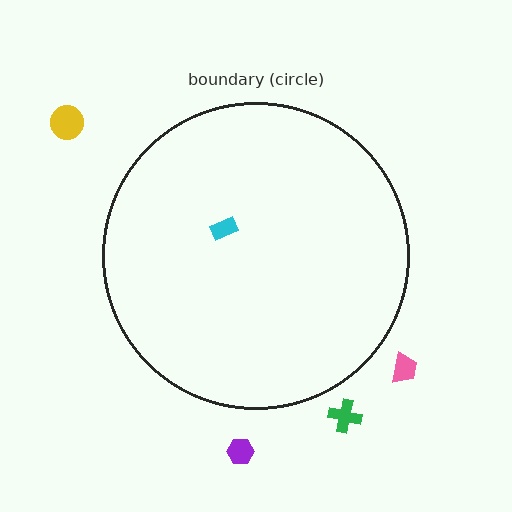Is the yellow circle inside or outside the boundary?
Outside.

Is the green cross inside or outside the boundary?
Outside.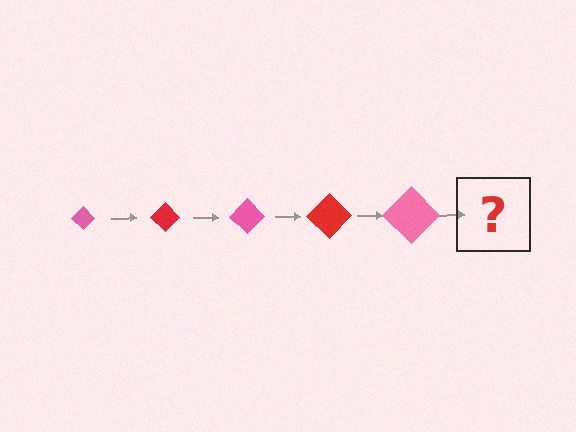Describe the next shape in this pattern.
It should be a red diamond, larger than the previous one.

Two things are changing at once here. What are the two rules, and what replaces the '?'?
The two rules are that the diamond grows larger each step and the color cycles through pink and red. The '?' should be a red diamond, larger than the previous one.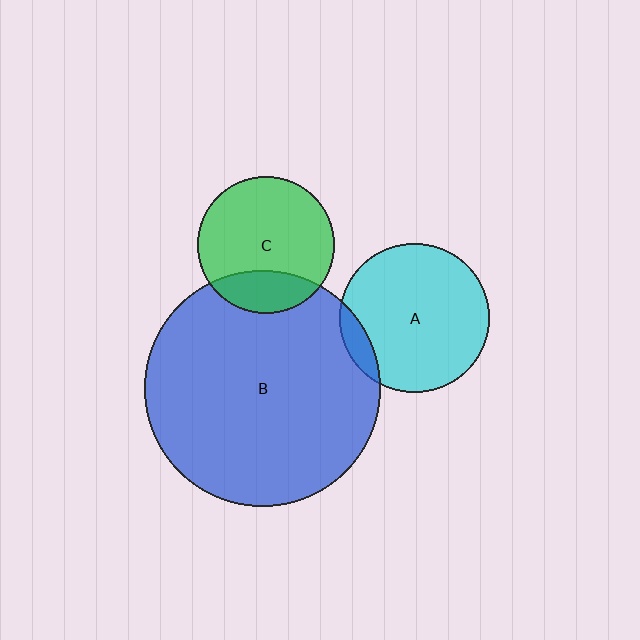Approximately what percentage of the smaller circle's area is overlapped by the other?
Approximately 10%.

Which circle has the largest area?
Circle B (blue).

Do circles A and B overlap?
Yes.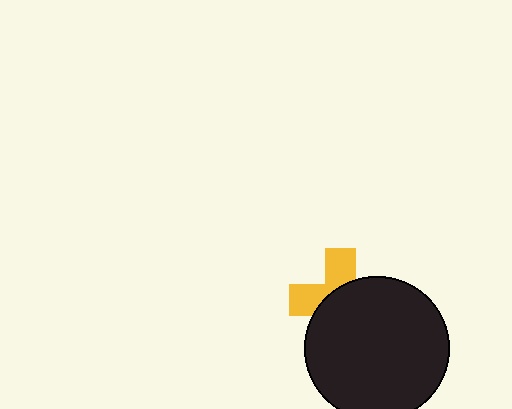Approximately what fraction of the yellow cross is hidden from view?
Roughly 60% of the yellow cross is hidden behind the black circle.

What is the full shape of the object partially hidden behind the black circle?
The partially hidden object is a yellow cross.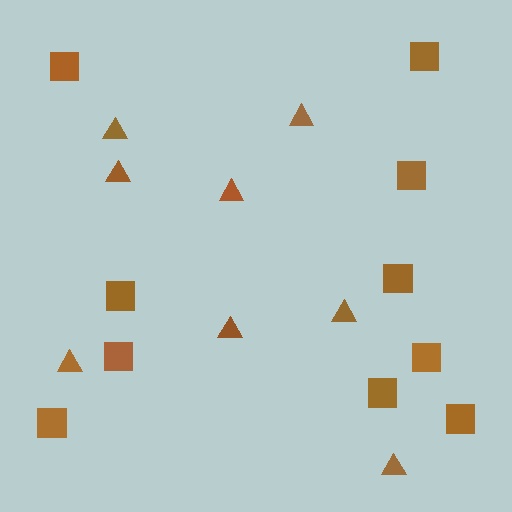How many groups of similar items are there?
There are 2 groups: one group of squares (10) and one group of triangles (8).